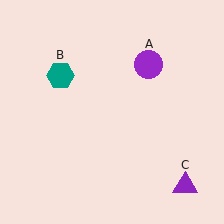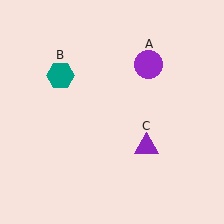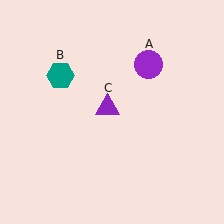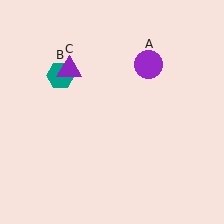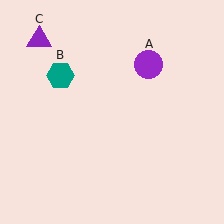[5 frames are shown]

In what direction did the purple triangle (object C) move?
The purple triangle (object C) moved up and to the left.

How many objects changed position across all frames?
1 object changed position: purple triangle (object C).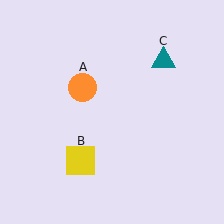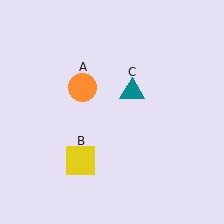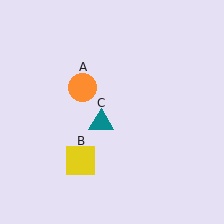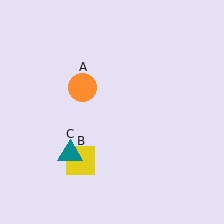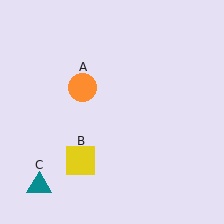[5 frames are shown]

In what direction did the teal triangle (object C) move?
The teal triangle (object C) moved down and to the left.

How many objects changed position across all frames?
1 object changed position: teal triangle (object C).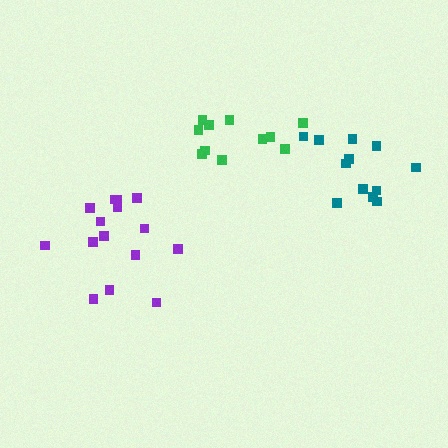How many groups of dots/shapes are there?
There are 3 groups.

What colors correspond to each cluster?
The clusters are colored: teal, purple, green.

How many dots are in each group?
Group 1: 12 dots, Group 2: 15 dots, Group 3: 11 dots (38 total).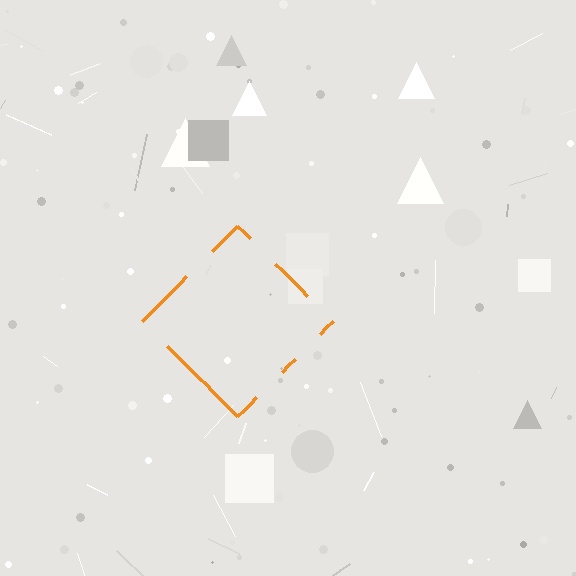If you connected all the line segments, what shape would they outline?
They would outline a diamond.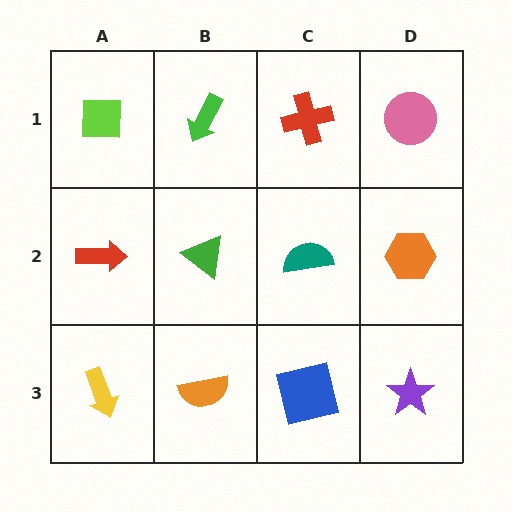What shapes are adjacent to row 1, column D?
An orange hexagon (row 2, column D), a red cross (row 1, column C).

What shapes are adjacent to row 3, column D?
An orange hexagon (row 2, column D), a blue square (row 3, column C).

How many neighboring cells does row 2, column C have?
4.